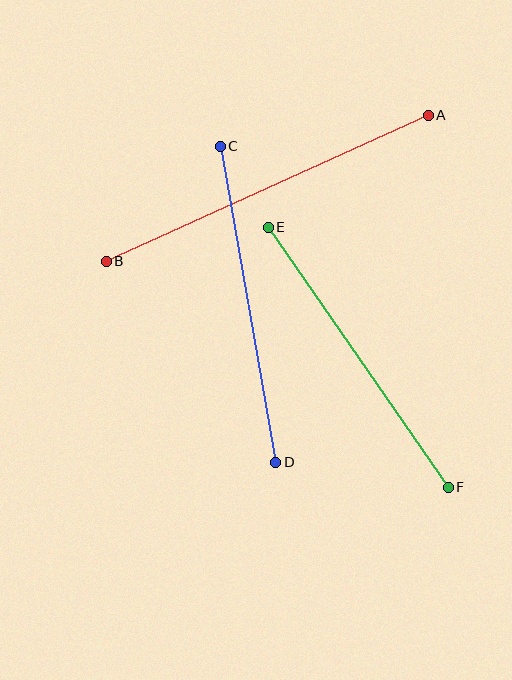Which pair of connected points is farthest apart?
Points A and B are farthest apart.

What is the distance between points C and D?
The distance is approximately 321 pixels.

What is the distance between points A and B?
The distance is approximately 353 pixels.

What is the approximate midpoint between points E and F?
The midpoint is at approximately (358, 357) pixels.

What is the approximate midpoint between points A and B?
The midpoint is at approximately (267, 188) pixels.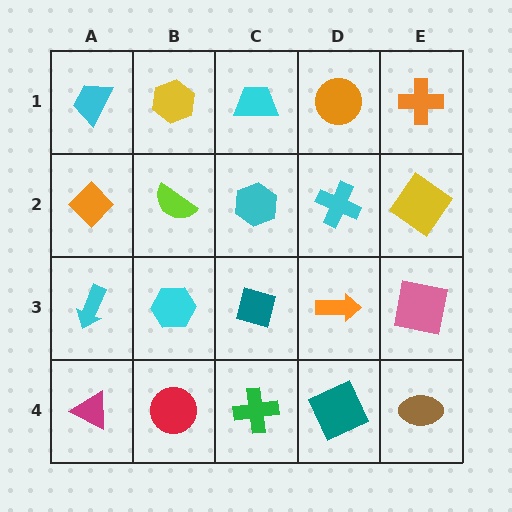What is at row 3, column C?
A teal diamond.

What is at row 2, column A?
An orange diamond.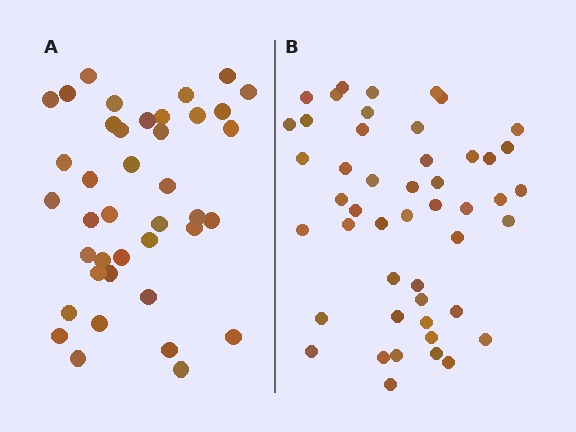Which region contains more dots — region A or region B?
Region B (the right region) has more dots.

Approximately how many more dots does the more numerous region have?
Region B has roughly 8 or so more dots than region A.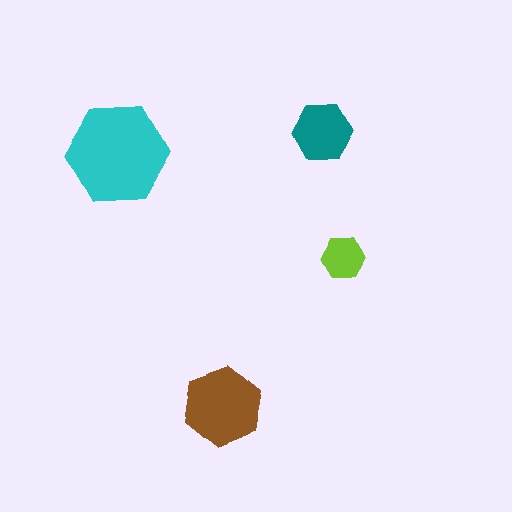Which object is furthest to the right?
The lime hexagon is rightmost.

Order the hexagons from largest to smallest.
the cyan one, the brown one, the teal one, the lime one.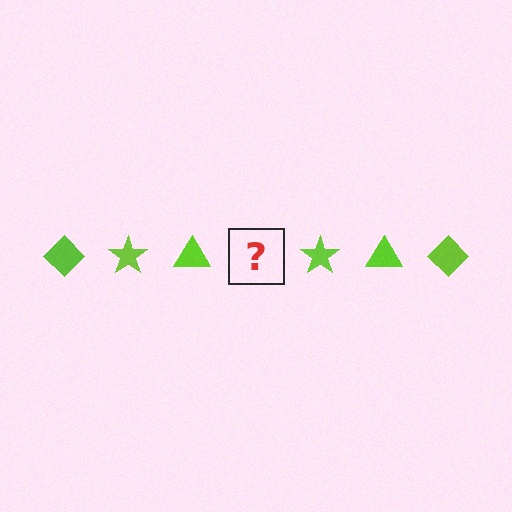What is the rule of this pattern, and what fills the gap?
The rule is that the pattern cycles through diamond, star, triangle shapes in lime. The gap should be filled with a lime diamond.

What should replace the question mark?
The question mark should be replaced with a lime diamond.